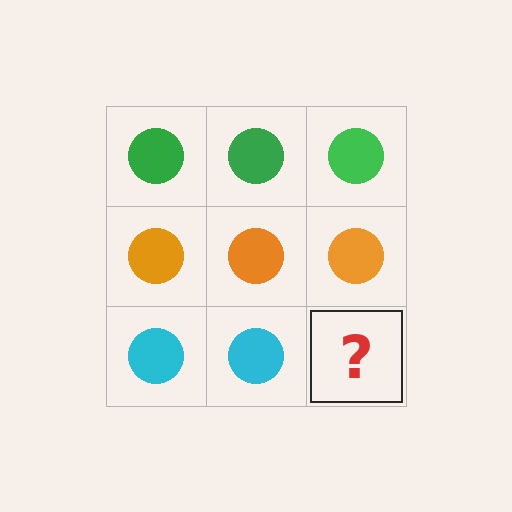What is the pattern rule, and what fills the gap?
The rule is that each row has a consistent color. The gap should be filled with a cyan circle.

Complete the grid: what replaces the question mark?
The question mark should be replaced with a cyan circle.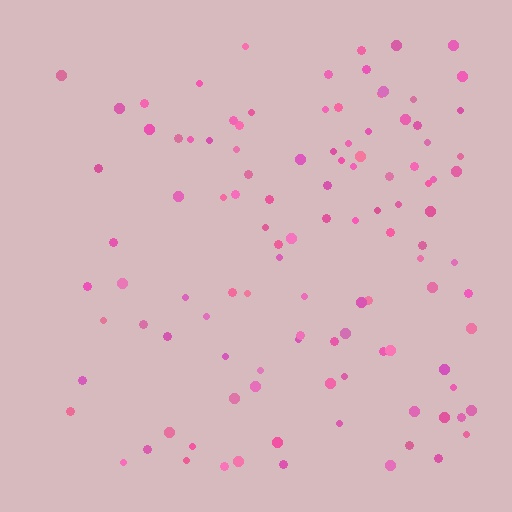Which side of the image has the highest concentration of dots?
The right.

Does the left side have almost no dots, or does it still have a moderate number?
Still a moderate number, just noticeably fewer than the right.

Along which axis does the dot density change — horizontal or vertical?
Horizontal.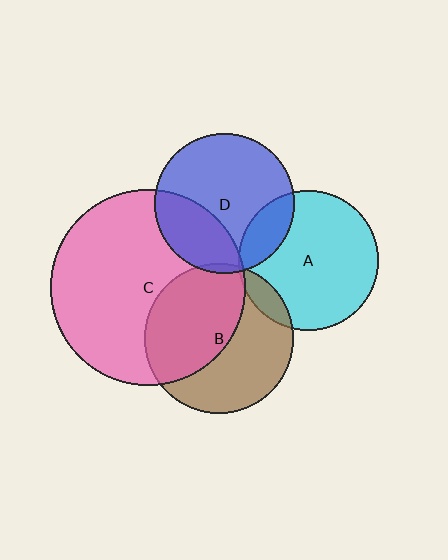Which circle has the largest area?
Circle C (pink).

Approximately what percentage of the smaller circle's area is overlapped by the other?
Approximately 5%.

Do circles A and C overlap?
Yes.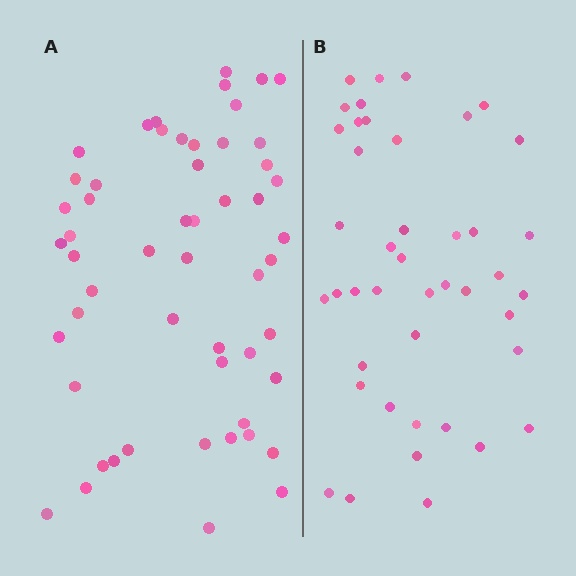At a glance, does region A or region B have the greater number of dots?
Region A (the left region) has more dots.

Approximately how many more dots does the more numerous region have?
Region A has roughly 12 or so more dots than region B.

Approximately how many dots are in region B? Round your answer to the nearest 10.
About 40 dots. (The exact count is 43, which rounds to 40.)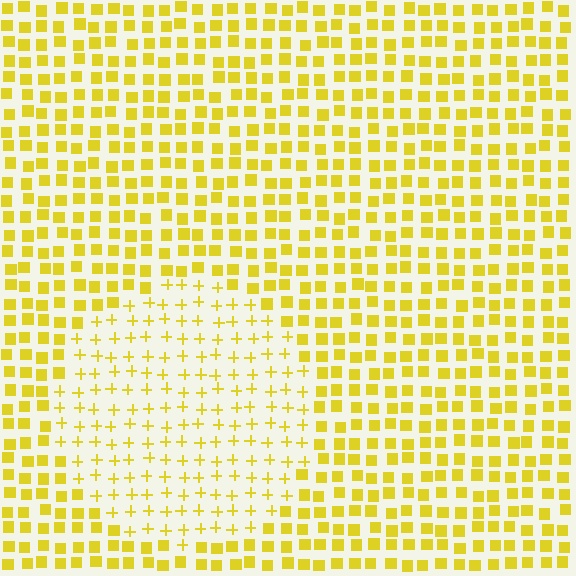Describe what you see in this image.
The image is filled with small yellow elements arranged in a uniform grid. A circle-shaped region contains plus signs, while the surrounding area contains squares. The boundary is defined purely by the change in element shape.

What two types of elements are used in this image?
The image uses plus signs inside the circle region and squares outside it.